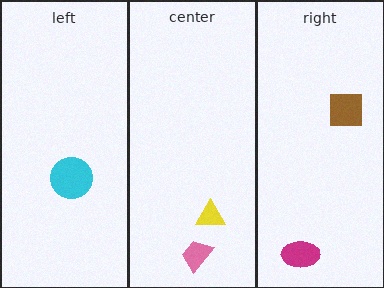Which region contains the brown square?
The right region.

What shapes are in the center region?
The yellow triangle, the pink trapezoid.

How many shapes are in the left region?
1.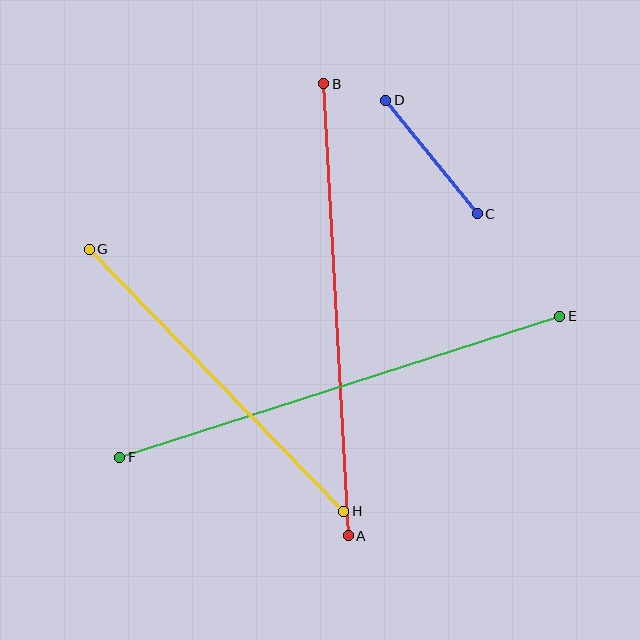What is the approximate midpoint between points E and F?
The midpoint is at approximately (340, 387) pixels.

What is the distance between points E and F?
The distance is approximately 462 pixels.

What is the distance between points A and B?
The distance is approximately 452 pixels.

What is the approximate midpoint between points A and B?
The midpoint is at approximately (336, 310) pixels.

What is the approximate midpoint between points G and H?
The midpoint is at approximately (217, 380) pixels.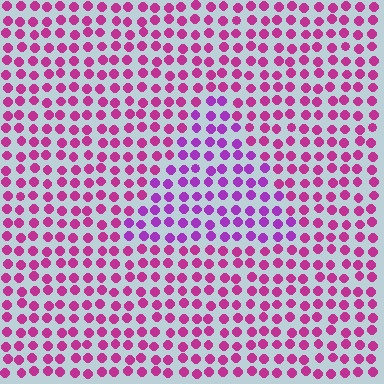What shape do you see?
I see a triangle.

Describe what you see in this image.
The image is filled with small magenta elements in a uniform arrangement. A triangle-shaped region is visible where the elements are tinted to a slightly different hue, forming a subtle color boundary.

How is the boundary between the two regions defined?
The boundary is defined purely by a slight shift in hue (about 31 degrees). Spacing, size, and orientation are identical on both sides.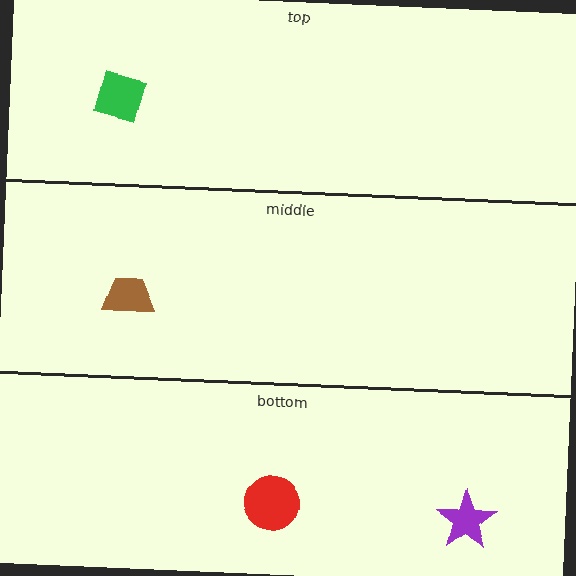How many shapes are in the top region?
1.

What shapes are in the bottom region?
The red circle, the purple star.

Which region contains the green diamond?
The top region.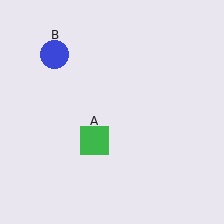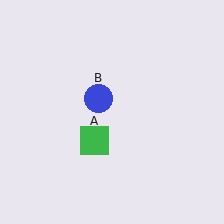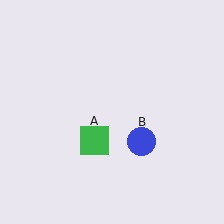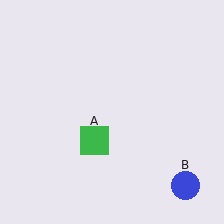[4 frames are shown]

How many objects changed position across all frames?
1 object changed position: blue circle (object B).